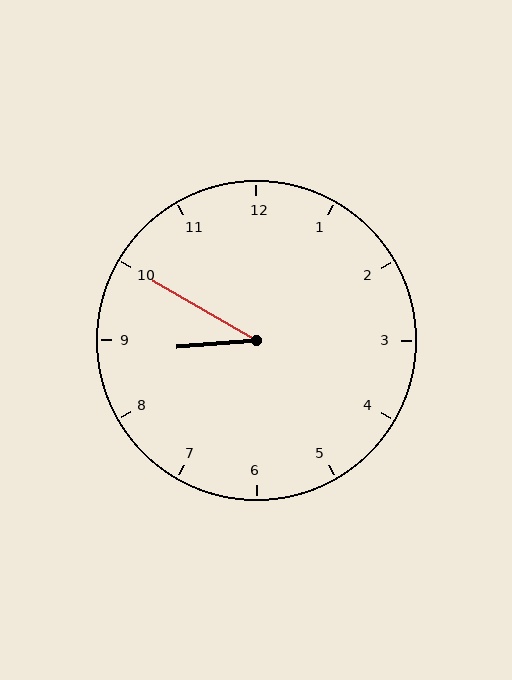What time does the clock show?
8:50.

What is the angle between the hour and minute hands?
Approximately 35 degrees.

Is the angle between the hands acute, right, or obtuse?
It is acute.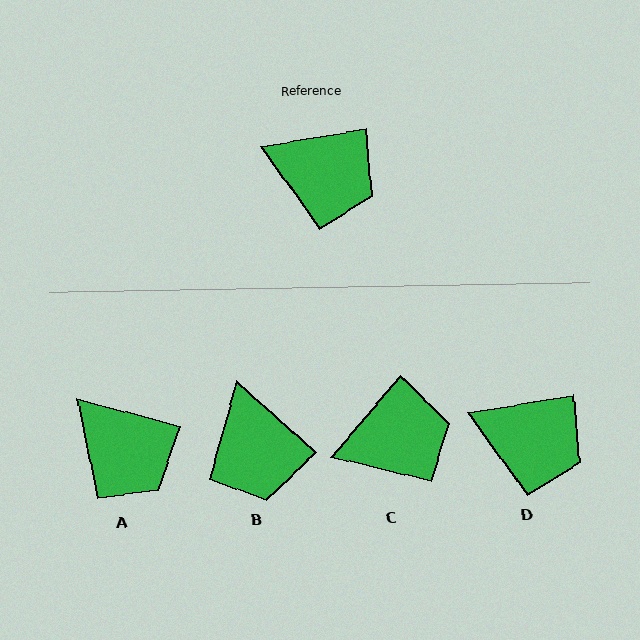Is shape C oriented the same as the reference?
No, it is off by about 41 degrees.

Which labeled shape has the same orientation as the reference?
D.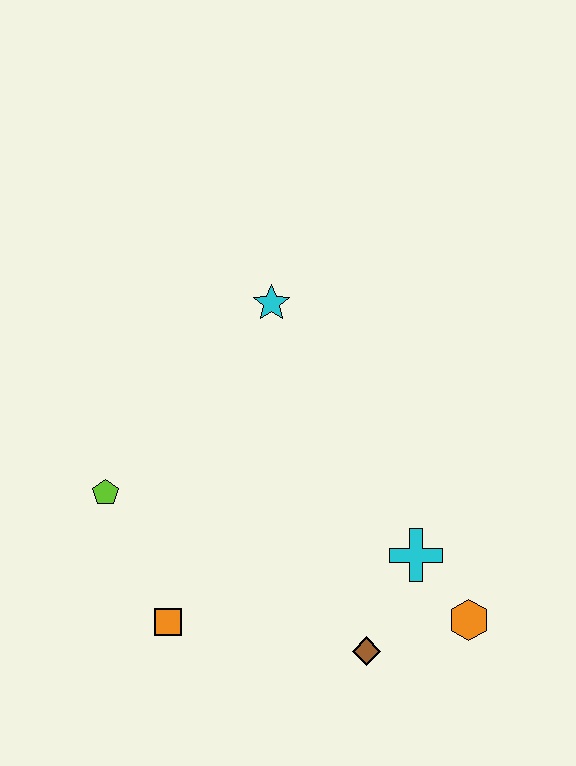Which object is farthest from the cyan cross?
The lime pentagon is farthest from the cyan cross.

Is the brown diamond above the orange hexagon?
No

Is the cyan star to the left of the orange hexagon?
Yes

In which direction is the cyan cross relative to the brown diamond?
The cyan cross is above the brown diamond.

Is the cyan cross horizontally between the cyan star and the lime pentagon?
No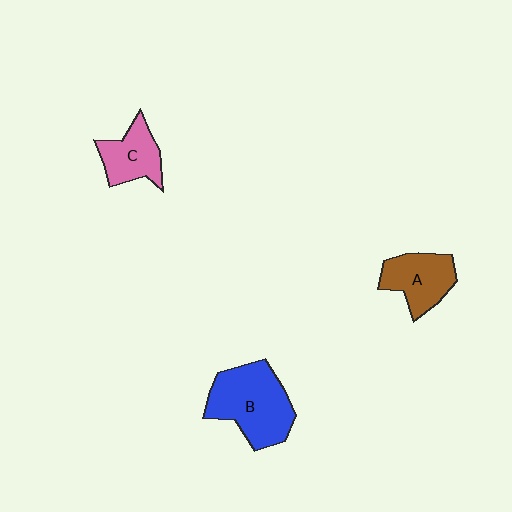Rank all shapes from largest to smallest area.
From largest to smallest: B (blue), A (brown), C (pink).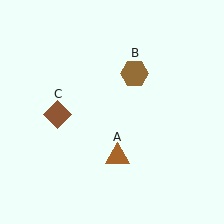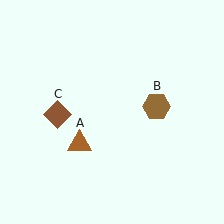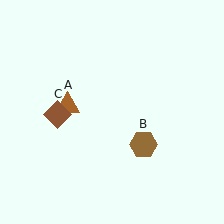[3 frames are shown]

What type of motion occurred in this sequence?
The brown triangle (object A), brown hexagon (object B) rotated clockwise around the center of the scene.